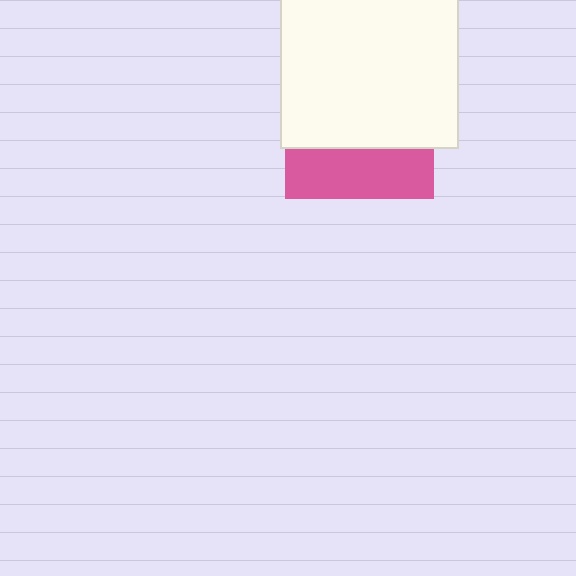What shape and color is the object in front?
The object in front is a white square.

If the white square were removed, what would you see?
You would see the complete pink square.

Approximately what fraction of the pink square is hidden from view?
Roughly 67% of the pink square is hidden behind the white square.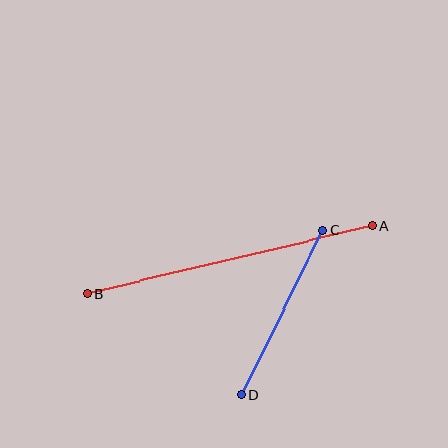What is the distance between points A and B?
The distance is approximately 293 pixels.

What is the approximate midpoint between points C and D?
The midpoint is at approximately (282, 313) pixels.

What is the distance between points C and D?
The distance is approximately 183 pixels.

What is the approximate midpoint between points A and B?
The midpoint is at approximately (230, 260) pixels.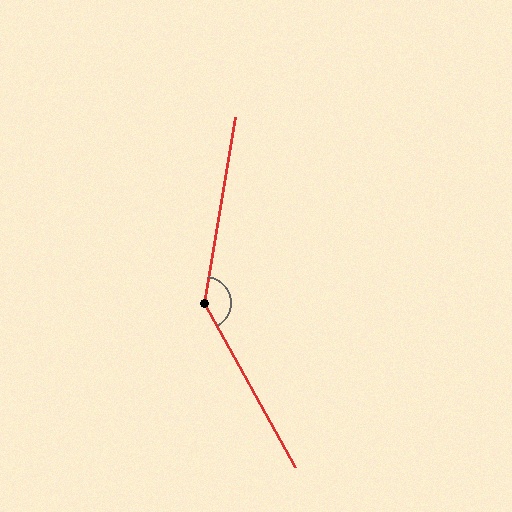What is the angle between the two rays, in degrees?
Approximately 142 degrees.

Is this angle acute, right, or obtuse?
It is obtuse.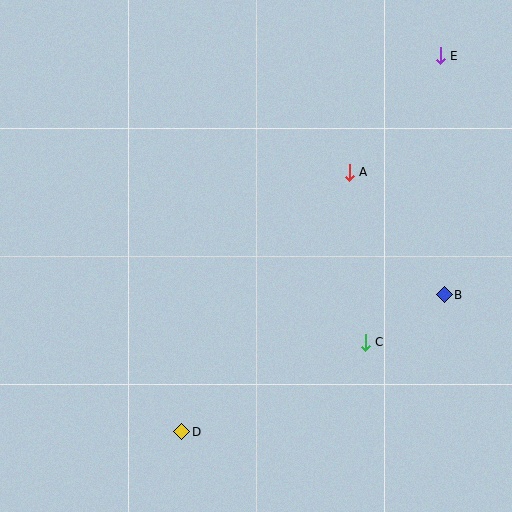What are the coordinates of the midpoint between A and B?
The midpoint between A and B is at (397, 233).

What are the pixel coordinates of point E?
Point E is at (440, 56).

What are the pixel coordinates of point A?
Point A is at (349, 172).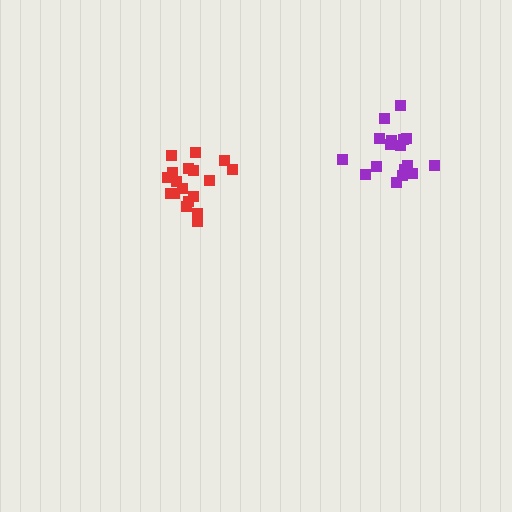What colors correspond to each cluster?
The clusters are colored: red, purple.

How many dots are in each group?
Group 1: 19 dots, Group 2: 17 dots (36 total).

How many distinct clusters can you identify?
There are 2 distinct clusters.